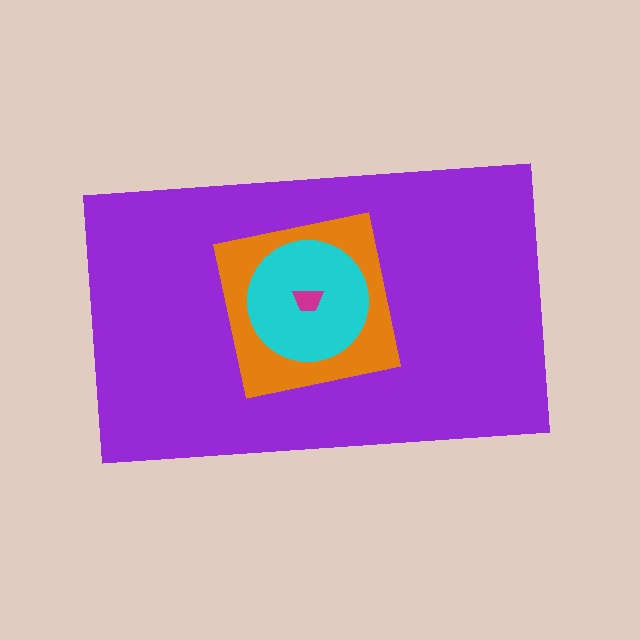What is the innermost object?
The magenta trapezoid.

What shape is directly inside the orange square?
The cyan circle.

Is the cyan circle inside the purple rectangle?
Yes.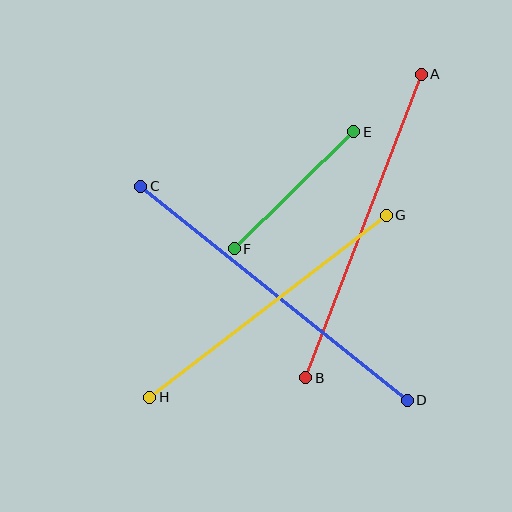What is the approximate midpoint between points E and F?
The midpoint is at approximately (294, 190) pixels.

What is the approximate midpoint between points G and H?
The midpoint is at approximately (268, 306) pixels.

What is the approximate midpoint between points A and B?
The midpoint is at approximately (363, 226) pixels.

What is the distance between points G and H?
The distance is approximately 298 pixels.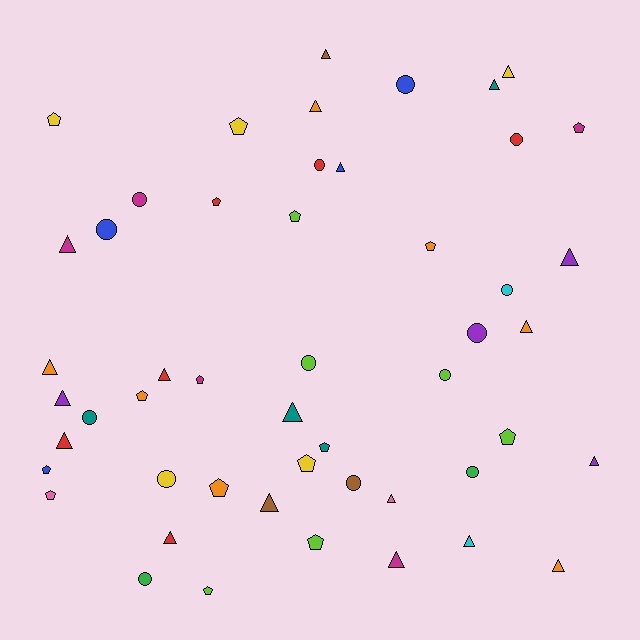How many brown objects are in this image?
There are 3 brown objects.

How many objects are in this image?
There are 50 objects.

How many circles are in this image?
There are 14 circles.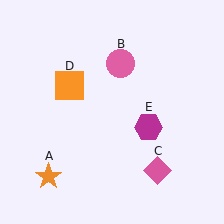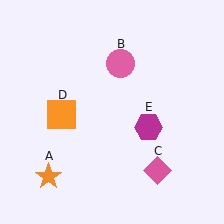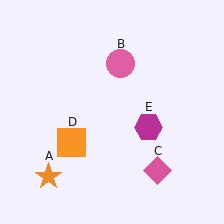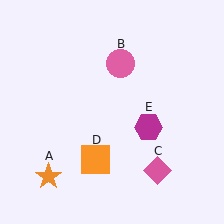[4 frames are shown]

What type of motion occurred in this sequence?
The orange square (object D) rotated counterclockwise around the center of the scene.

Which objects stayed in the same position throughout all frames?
Orange star (object A) and pink circle (object B) and pink diamond (object C) and magenta hexagon (object E) remained stationary.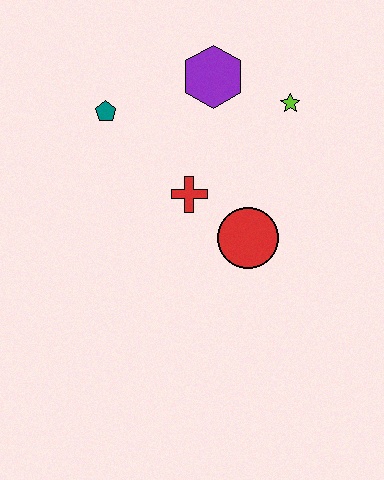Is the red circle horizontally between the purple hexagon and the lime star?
Yes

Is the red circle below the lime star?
Yes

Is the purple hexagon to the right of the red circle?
No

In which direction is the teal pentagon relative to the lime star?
The teal pentagon is to the left of the lime star.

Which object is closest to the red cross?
The red circle is closest to the red cross.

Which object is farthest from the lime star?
The teal pentagon is farthest from the lime star.